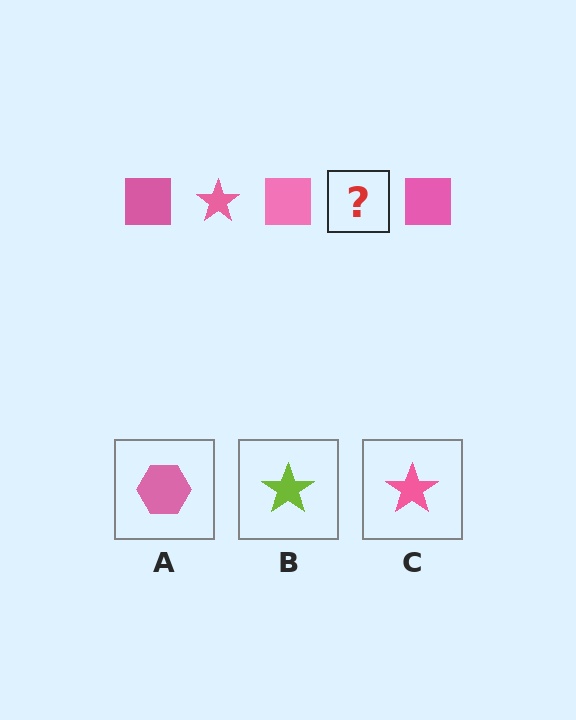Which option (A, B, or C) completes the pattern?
C.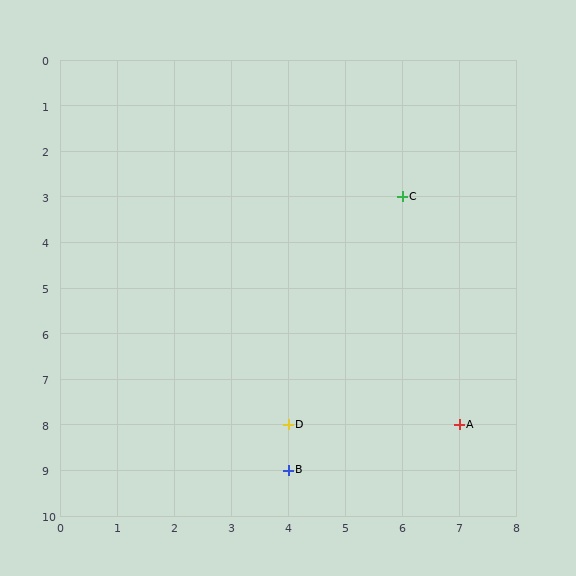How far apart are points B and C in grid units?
Points B and C are 2 columns and 6 rows apart (about 6.3 grid units diagonally).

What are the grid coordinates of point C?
Point C is at grid coordinates (6, 3).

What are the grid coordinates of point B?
Point B is at grid coordinates (4, 9).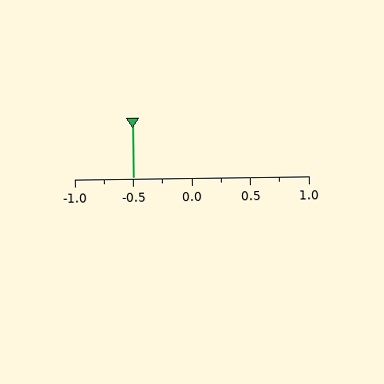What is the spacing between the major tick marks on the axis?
The major ticks are spaced 0.5 apart.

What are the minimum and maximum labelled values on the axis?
The axis runs from -1.0 to 1.0.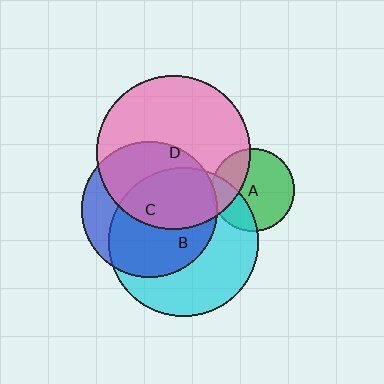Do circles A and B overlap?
Yes.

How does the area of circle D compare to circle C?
Approximately 1.3 times.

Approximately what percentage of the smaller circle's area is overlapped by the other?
Approximately 30%.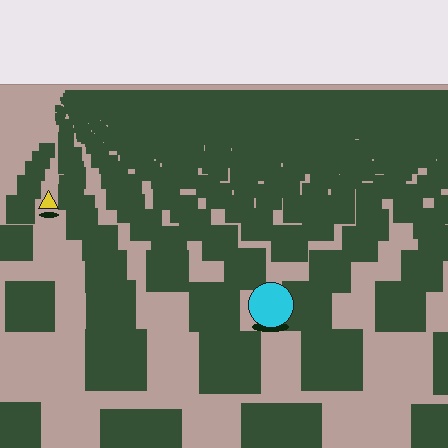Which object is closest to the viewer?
The cyan circle is closest. The texture marks near it are larger and more spread out.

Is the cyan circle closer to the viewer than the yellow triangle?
Yes. The cyan circle is closer — you can tell from the texture gradient: the ground texture is coarser near it.